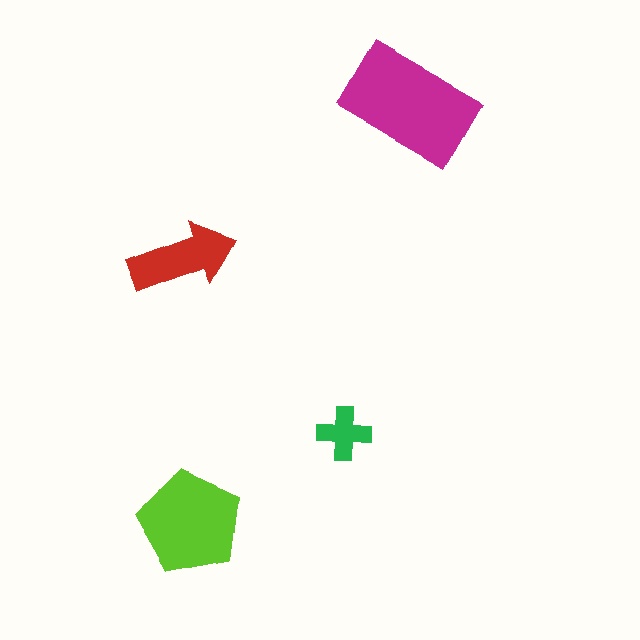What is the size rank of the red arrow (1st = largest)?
3rd.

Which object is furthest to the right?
The magenta rectangle is rightmost.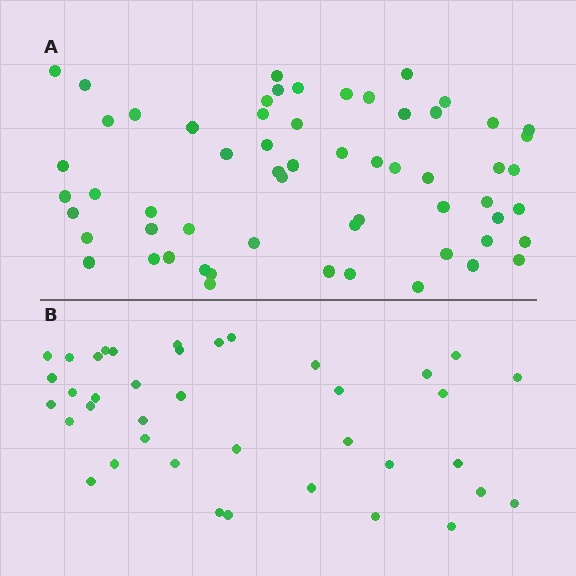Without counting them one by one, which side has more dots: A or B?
Region A (the top region) has more dots.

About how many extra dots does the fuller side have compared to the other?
Region A has approximately 20 more dots than region B.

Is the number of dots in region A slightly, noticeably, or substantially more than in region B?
Region A has substantially more. The ratio is roughly 1.5 to 1.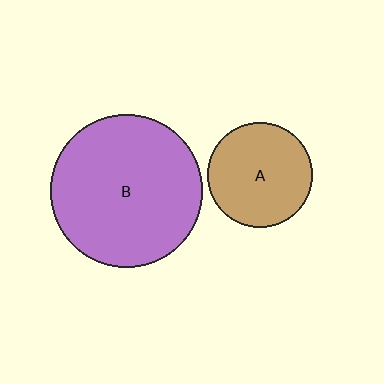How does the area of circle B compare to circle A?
Approximately 2.1 times.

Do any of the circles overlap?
No, none of the circles overlap.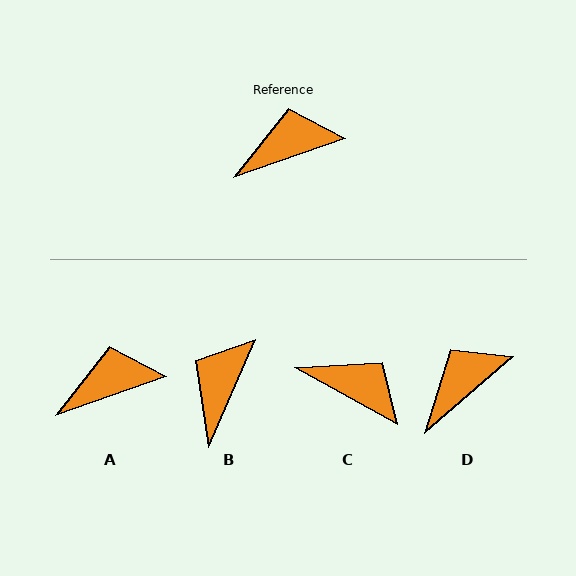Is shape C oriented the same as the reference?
No, it is off by about 48 degrees.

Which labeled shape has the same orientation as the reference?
A.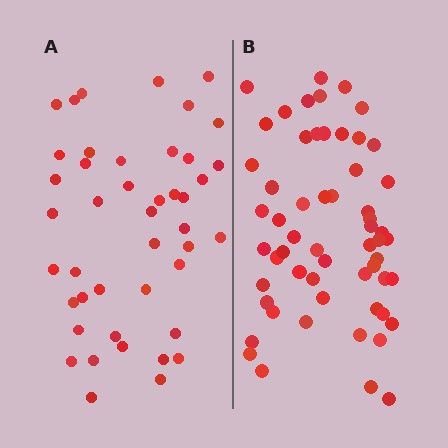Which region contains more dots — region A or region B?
Region B (the right region) has more dots.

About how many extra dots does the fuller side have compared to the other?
Region B has approximately 15 more dots than region A.